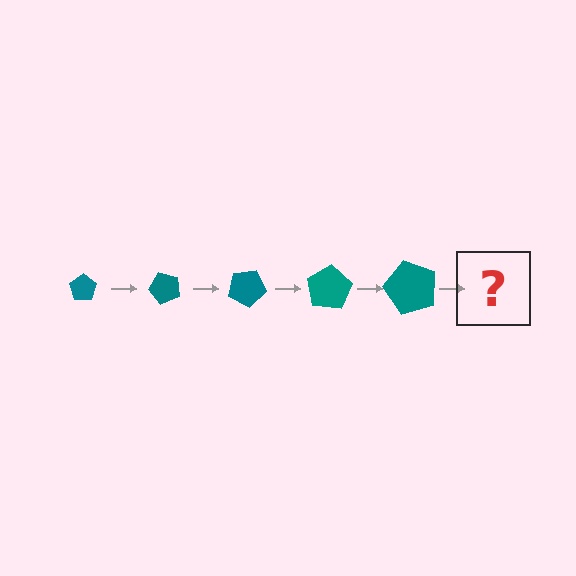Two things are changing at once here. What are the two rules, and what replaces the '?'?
The two rules are that the pentagon grows larger each step and it rotates 50 degrees each step. The '?' should be a pentagon, larger than the previous one and rotated 250 degrees from the start.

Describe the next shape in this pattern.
It should be a pentagon, larger than the previous one and rotated 250 degrees from the start.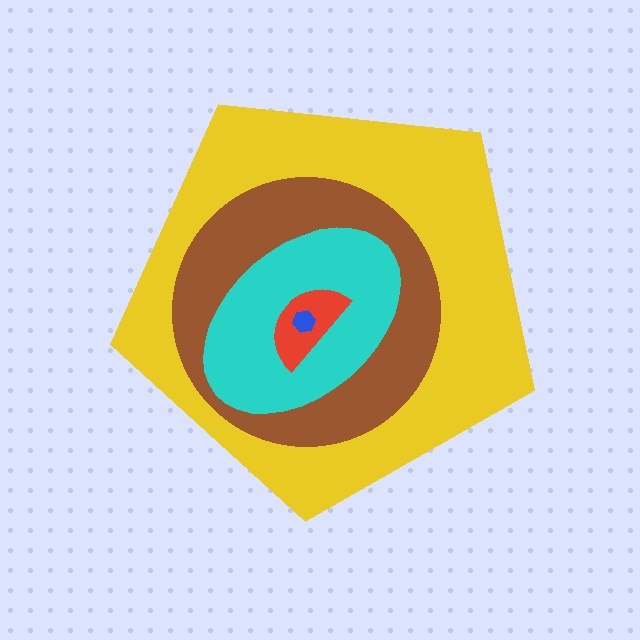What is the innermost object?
The blue hexagon.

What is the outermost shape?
The yellow pentagon.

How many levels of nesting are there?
5.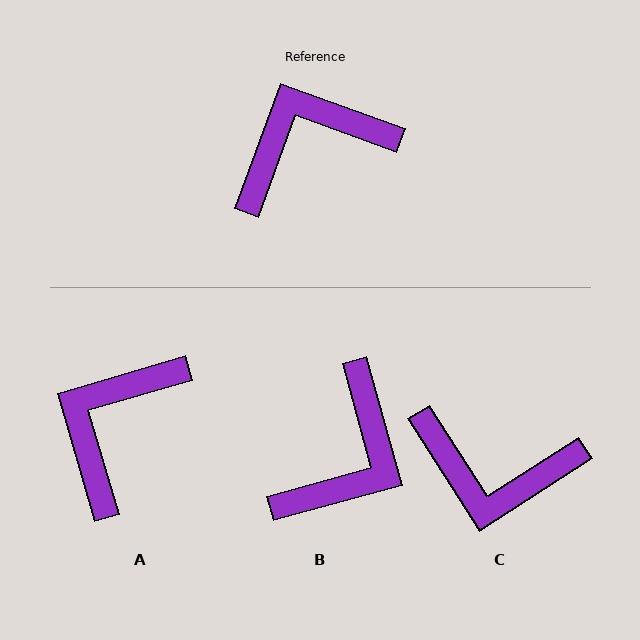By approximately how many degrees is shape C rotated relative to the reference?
Approximately 143 degrees counter-clockwise.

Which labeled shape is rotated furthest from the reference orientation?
B, about 145 degrees away.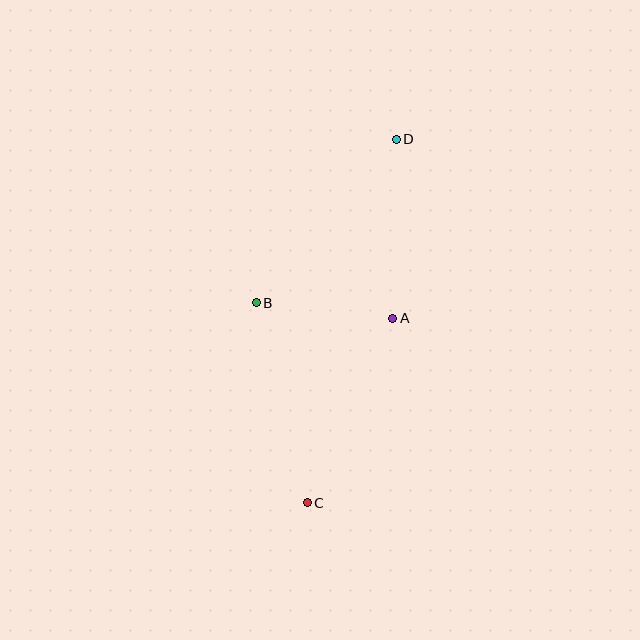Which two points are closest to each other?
Points A and B are closest to each other.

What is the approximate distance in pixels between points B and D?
The distance between B and D is approximately 215 pixels.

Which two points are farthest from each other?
Points C and D are farthest from each other.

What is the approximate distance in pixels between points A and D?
The distance between A and D is approximately 179 pixels.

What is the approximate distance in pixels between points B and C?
The distance between B and C is approximately 206 pixels.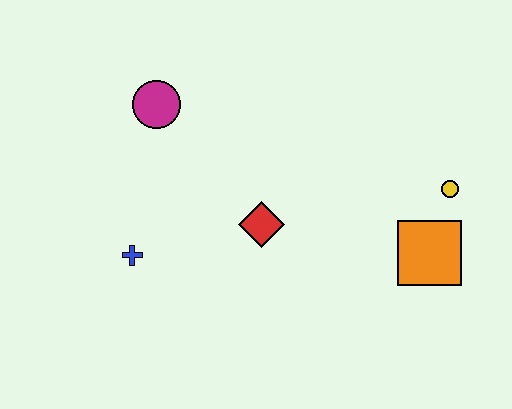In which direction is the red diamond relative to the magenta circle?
The red diamond is below the magenta circle.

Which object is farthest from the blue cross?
The yellow circle is farthest from the blue cross.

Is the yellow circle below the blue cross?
No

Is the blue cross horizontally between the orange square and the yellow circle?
No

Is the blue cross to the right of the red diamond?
No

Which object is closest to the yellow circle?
The orange square is closest to the yellow circle.